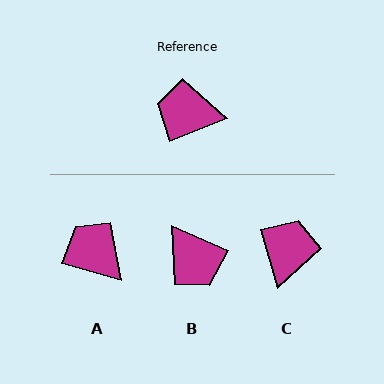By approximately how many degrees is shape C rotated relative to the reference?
Approximately 95 degrees clockwise.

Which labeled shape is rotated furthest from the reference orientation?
B, about 135 degrees away.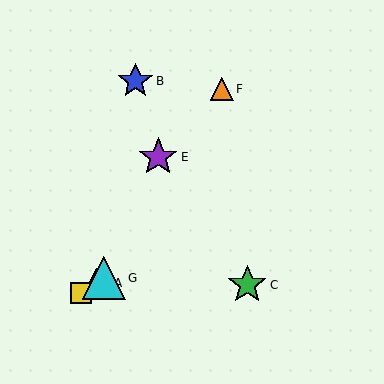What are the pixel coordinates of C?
Object C is at (247, 285).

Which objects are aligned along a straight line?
Objects A, D, G are aligned along a straight line.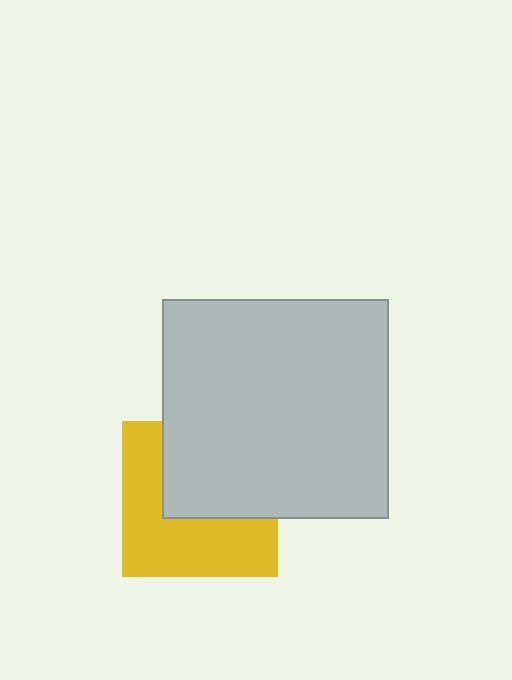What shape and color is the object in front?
The object in front is a light gray rectangle.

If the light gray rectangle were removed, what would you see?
You would see the complete yellow square.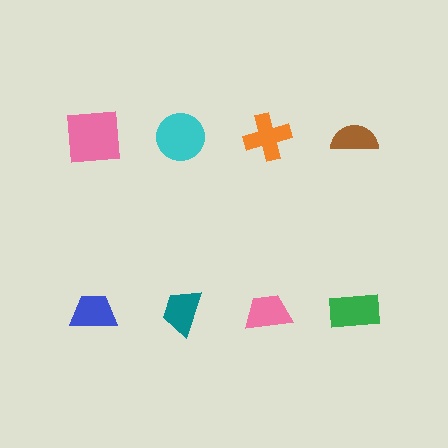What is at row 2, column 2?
A teal trapezoid.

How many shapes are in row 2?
4 shapes.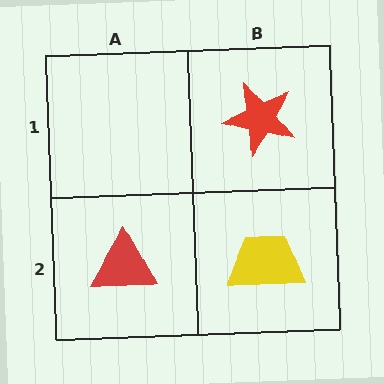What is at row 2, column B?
A yellow trapezoid.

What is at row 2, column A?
A red triangle.